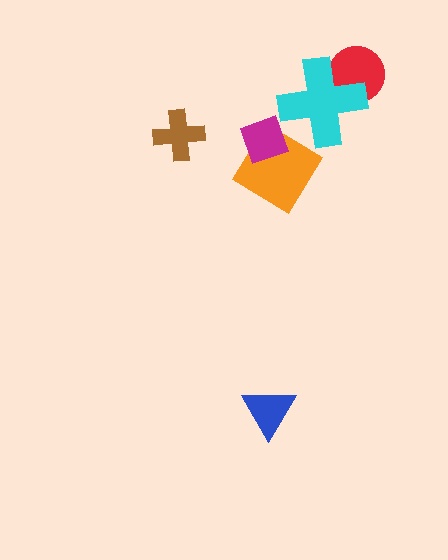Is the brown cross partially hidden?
No, no other shape covers it.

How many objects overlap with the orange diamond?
1 object overlaps with the orange diamond.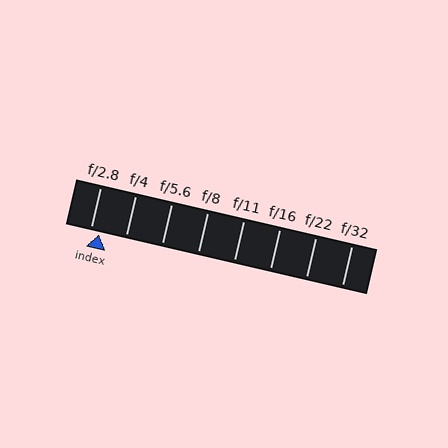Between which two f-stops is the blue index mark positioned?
The index mark is between f/2.8 and f/4.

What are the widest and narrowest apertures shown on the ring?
The widest aperture shown is f/2.8 and the narrowest is f/32.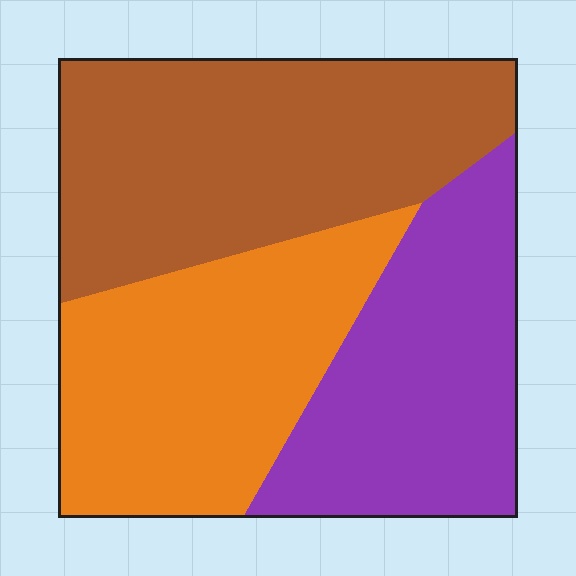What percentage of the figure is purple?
Purple covers around 30% of the figure.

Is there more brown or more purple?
Brown.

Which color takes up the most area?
Brown, at roughly 40%.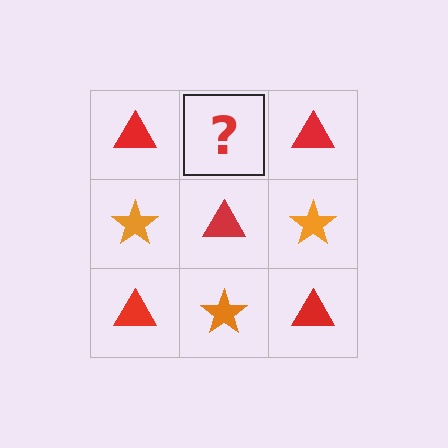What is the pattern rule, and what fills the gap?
The rule is that it alternates red triangle and orange star in a checkerboard pattern. The gap should be filled with an orange star.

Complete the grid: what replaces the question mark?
The question mark should be replaced with an orange star.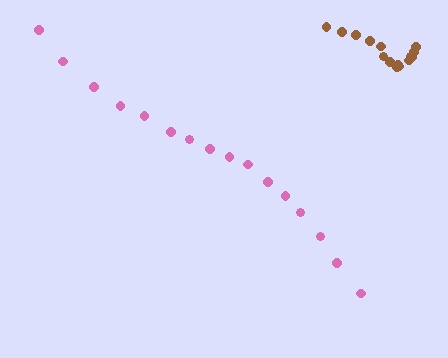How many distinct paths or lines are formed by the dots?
There are 2 distinct paths.